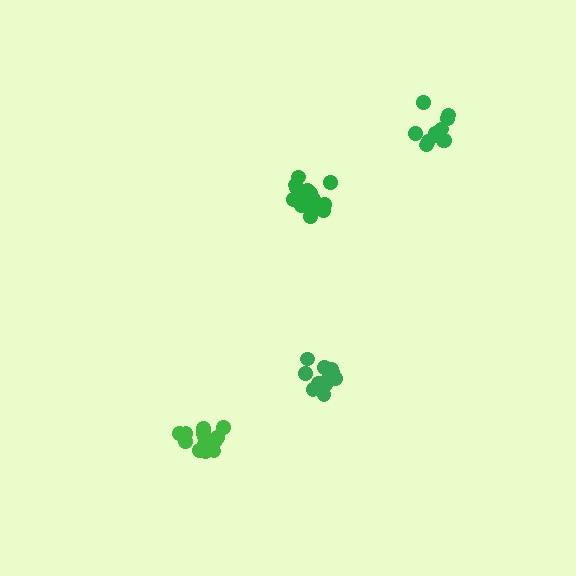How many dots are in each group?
Group 1: 14 dots, Group 2: 12 dots, Group 3: 16 dots, Group 4: 11 dots (53 total).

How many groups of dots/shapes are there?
There are 4 groups.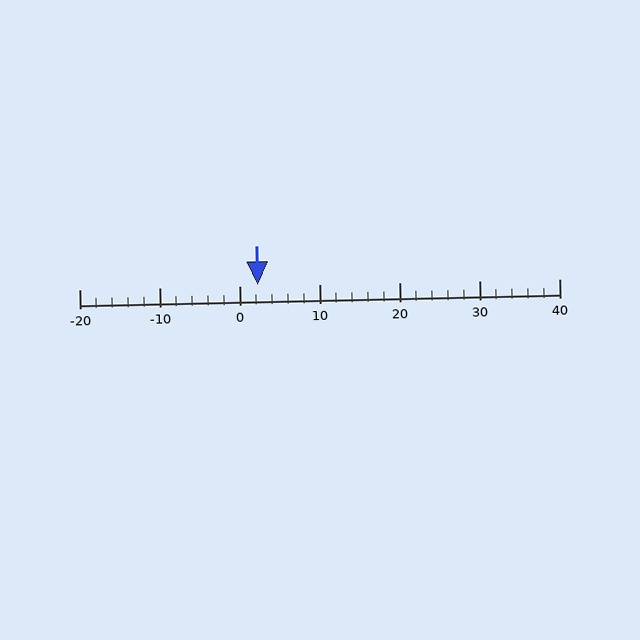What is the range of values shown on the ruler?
The ruler shows values from -20 to 40.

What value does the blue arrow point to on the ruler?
The blue arrow points to approximately 2.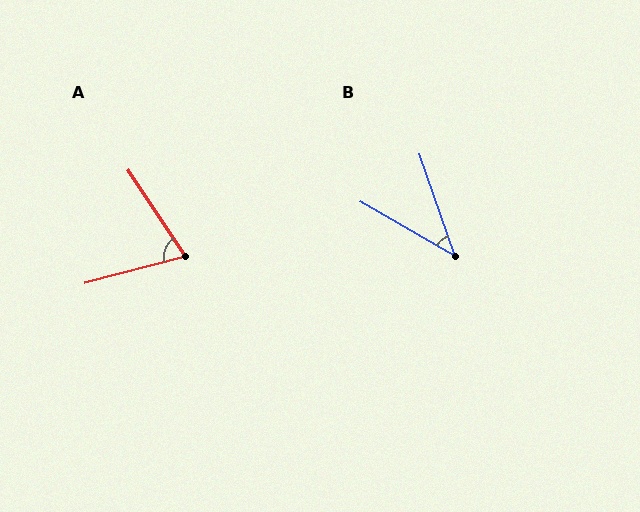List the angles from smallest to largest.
B (41°), A (71°).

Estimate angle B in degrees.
Approximately 41 degrees.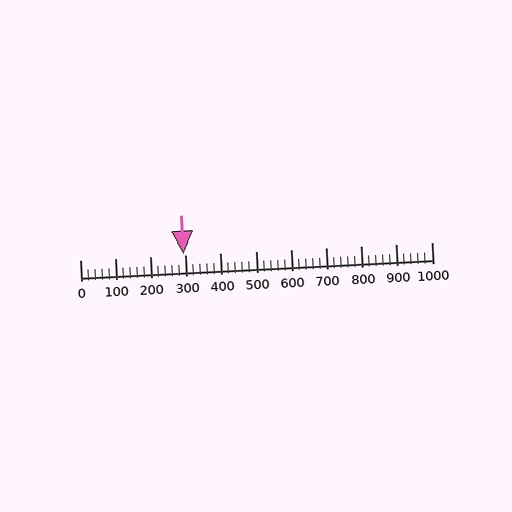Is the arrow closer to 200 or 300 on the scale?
The arrow is closer to 300.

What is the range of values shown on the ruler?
The ruler shows values from 0 to 1000.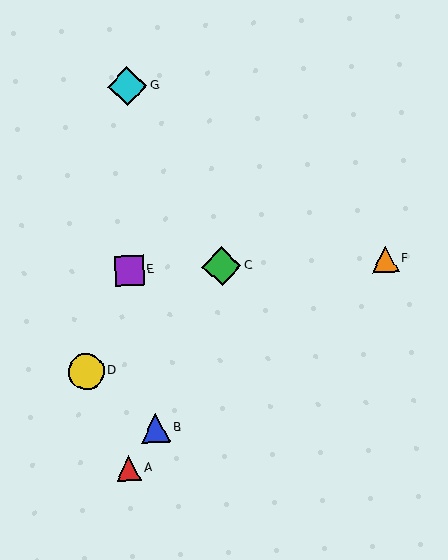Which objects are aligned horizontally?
Objects C, E, F are aligned horizontally.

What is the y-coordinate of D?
Object D is at y≈371.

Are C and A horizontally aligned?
No, C is at y≈266 and A is at y≈469.